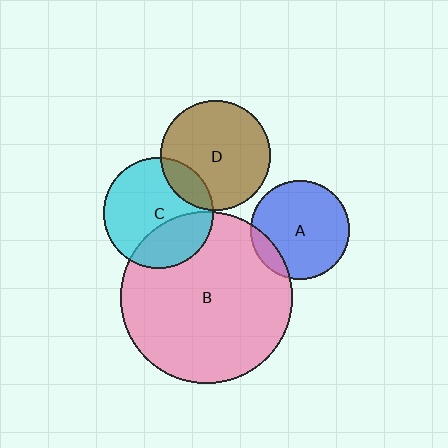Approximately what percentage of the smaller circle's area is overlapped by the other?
Approximately 30%.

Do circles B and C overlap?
Yes.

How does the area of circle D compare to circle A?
Approximately 1.2 times.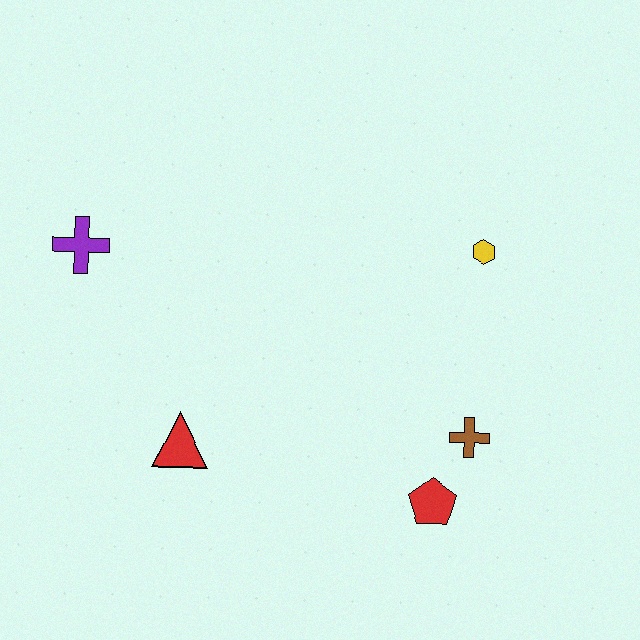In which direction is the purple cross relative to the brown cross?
The purple cross is to the left of the brown cross.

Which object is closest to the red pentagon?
The brown cross is closest to the red pentagon.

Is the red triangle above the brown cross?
No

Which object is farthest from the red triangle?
The yellow hexagon is farthest from the red triangle.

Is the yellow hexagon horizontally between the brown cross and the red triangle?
No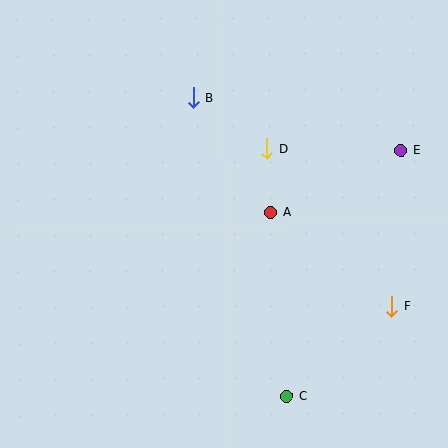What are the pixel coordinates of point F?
Point F is at (391, 306).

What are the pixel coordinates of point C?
Point C is at (287, 396).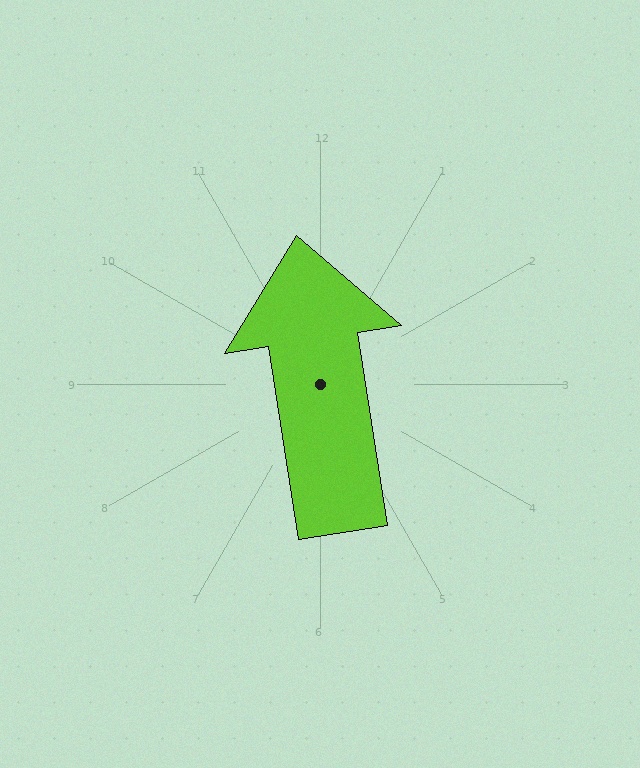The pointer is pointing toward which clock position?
Roughly 12 o'clock.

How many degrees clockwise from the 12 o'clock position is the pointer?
Approximately 351 degrees.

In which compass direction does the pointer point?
North.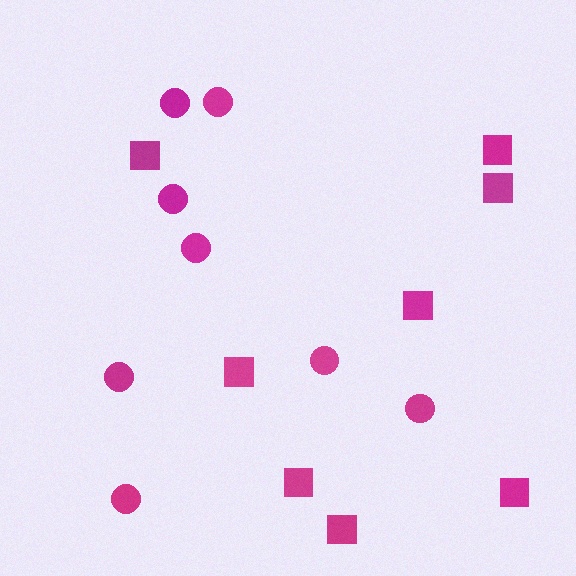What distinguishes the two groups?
There are 2 groups: one group of squares (8) and one group of circles (8).